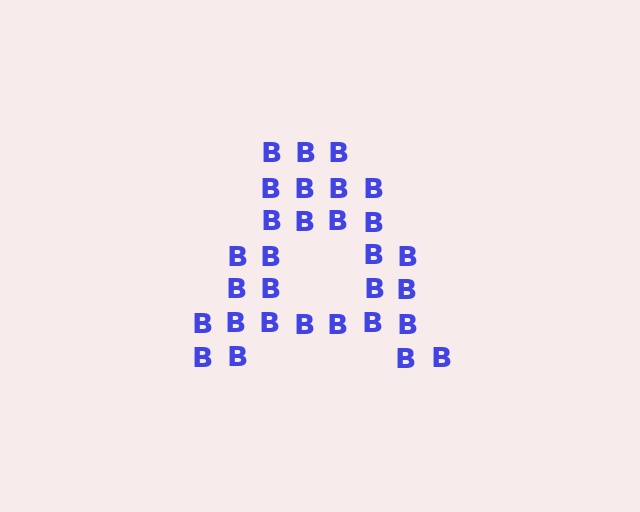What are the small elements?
The small elements are letter B's.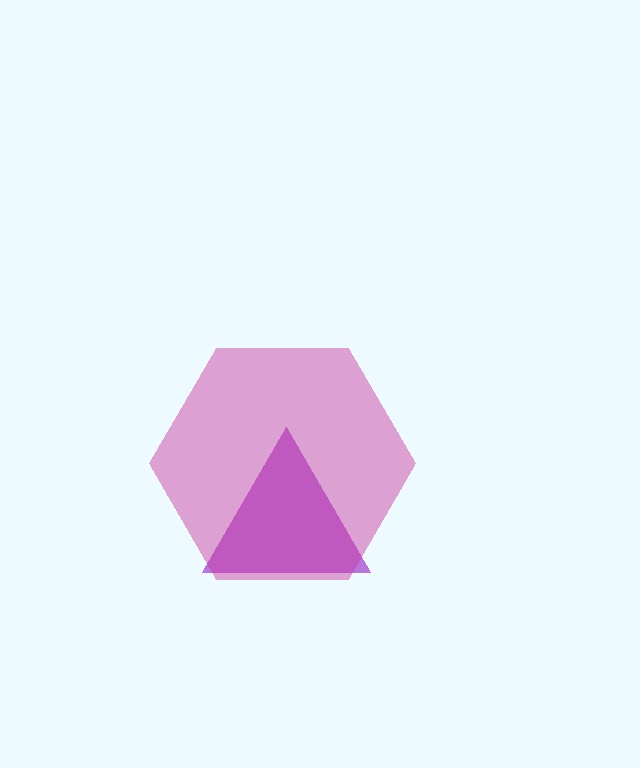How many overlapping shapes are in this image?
There are 2 overlapping shapes in the image.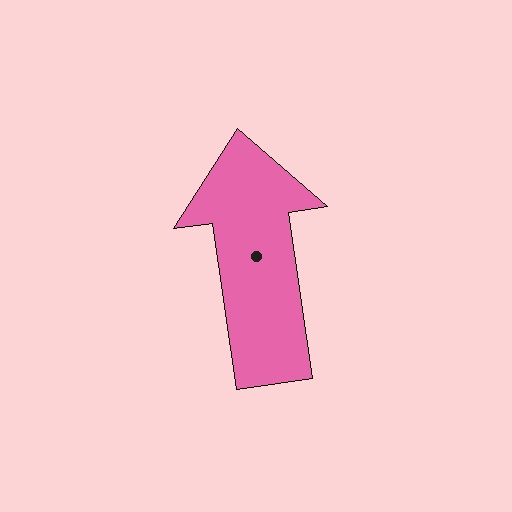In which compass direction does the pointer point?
North.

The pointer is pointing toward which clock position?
Roughly 12 o'clock.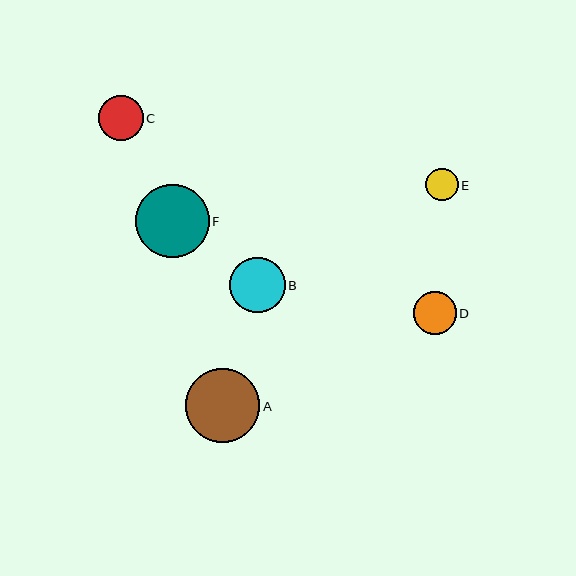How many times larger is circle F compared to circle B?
Circle F is approximately 1.3 times the size of circle B.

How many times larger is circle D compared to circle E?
Circle D is approximately 1.3 times the size of circle E.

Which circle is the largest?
Circle A is the largest with a size of approximately 75 pixels.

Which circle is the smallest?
Circle E is the smallest with a size of approximately 32 pixels.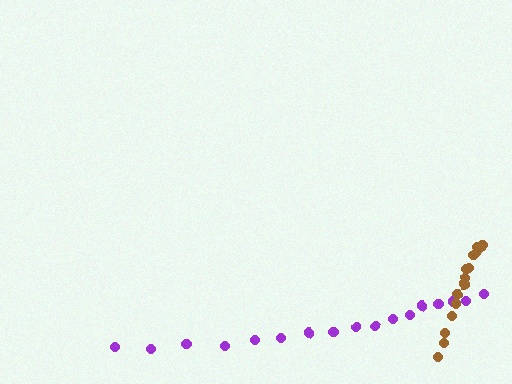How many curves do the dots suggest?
There are 2 distinct paths.